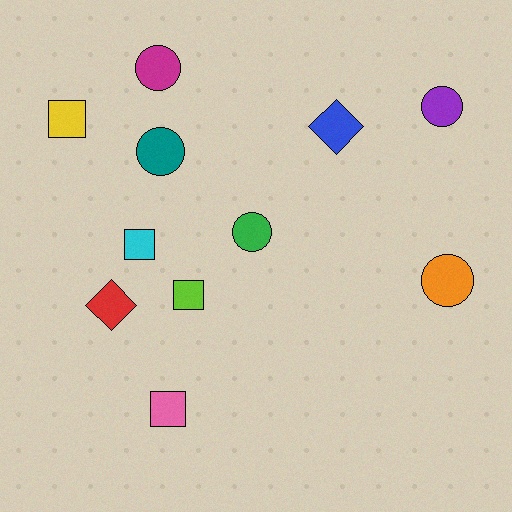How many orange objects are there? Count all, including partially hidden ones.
There is 1 orange object.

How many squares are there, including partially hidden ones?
There are 4 squares.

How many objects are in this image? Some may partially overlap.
There are 11 objects.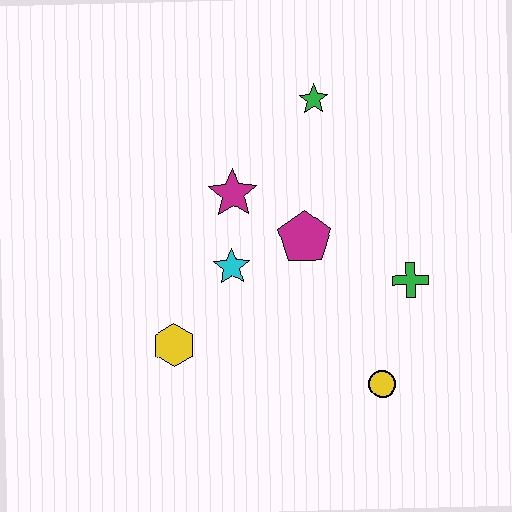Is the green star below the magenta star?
No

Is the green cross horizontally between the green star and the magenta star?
No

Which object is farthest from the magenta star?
The yellow circle is farthest from the magenta star.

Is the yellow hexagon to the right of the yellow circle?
No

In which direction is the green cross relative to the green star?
The green cross is below the green star.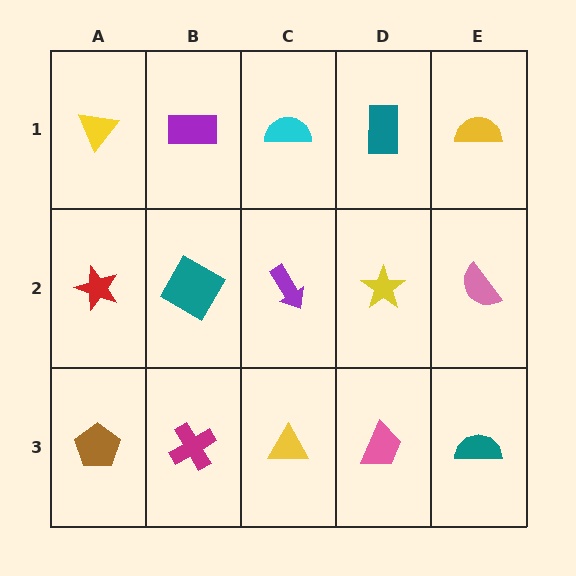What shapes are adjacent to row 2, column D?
A teal rectangle (row 1, column D), a pink trapezoid (row 3, column D), a purple arrow (row 2, column C), a pink semicircle (row 2, column E).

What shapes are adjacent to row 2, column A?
A yellow triangle (row 1, column A), a brown pentagon (row 3, column A), a teal square (row 2, column B).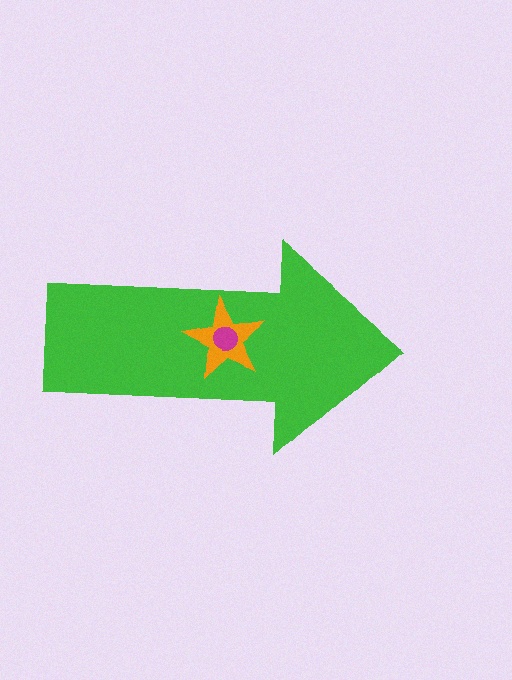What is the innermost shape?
The magenta circle.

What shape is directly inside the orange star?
The magenta circle.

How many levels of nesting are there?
3.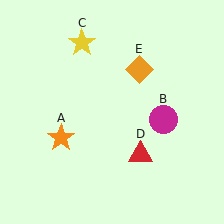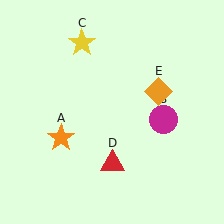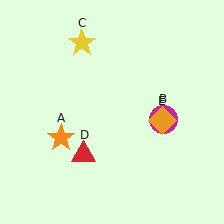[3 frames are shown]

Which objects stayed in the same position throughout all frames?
Orange star (object A) and magenta circle (object B) and yellow star (object C) remained stationary.